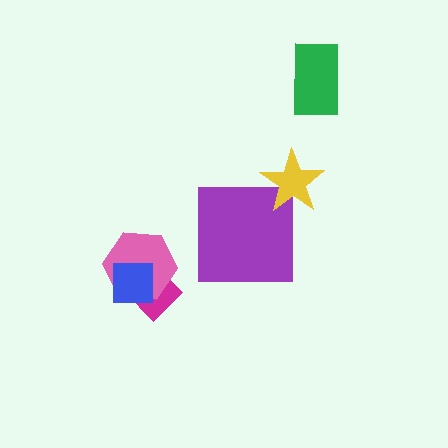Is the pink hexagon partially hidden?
Yes, it is partially covered by another shape.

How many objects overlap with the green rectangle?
0 objects overlap with the green rectangle.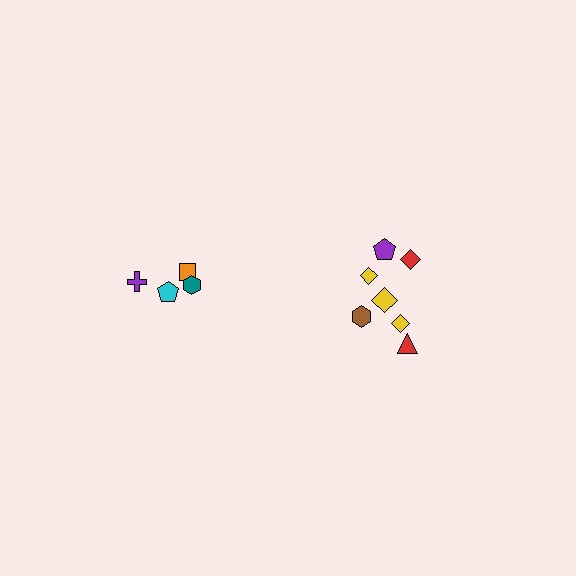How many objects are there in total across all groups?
There are 11 objects.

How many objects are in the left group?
There are 4 objects.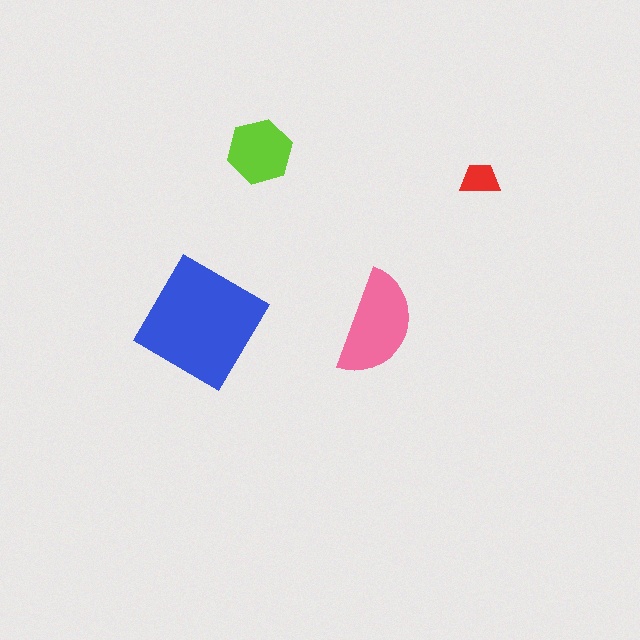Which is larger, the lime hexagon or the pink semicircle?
The pink semicircle.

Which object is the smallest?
The red trapezoid.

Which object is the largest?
The blue diamond.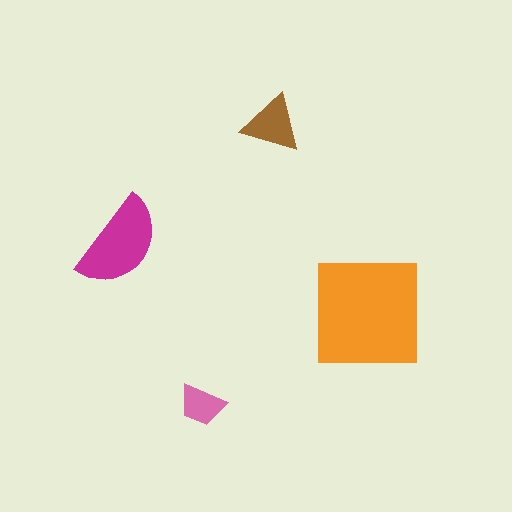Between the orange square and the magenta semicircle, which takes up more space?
The orange square.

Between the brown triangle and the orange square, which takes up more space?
The orange square.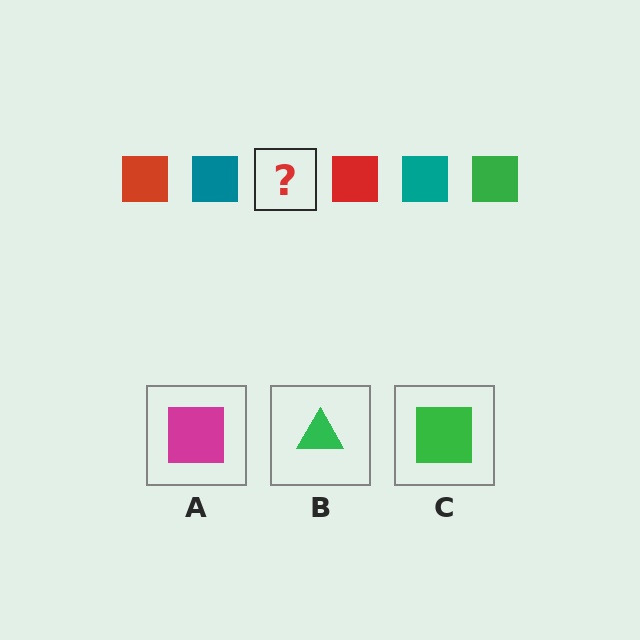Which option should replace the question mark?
Option C.